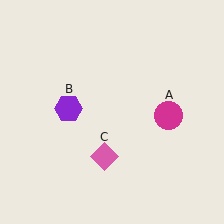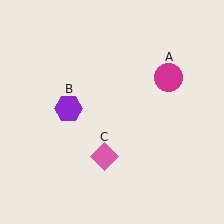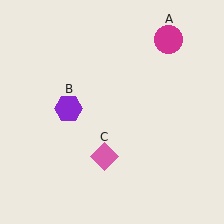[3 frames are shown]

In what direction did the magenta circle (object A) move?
The magenta circle (object A) moved up.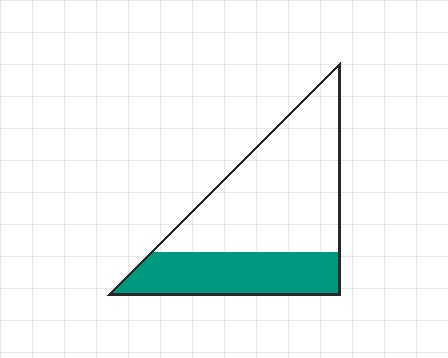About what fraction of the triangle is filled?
About one third (1/3).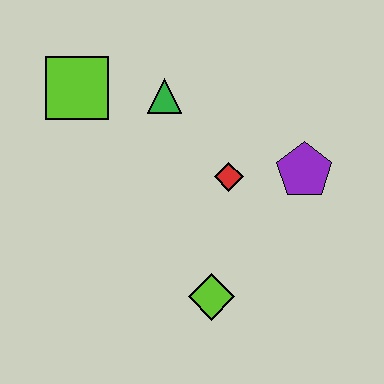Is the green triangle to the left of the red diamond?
Yes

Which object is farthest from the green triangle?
The lime diamond is farthest from the green triangle.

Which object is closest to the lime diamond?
The red diamond is closest to the lime diamond.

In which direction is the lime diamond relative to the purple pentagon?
The lime diamond is below the purple pentagon.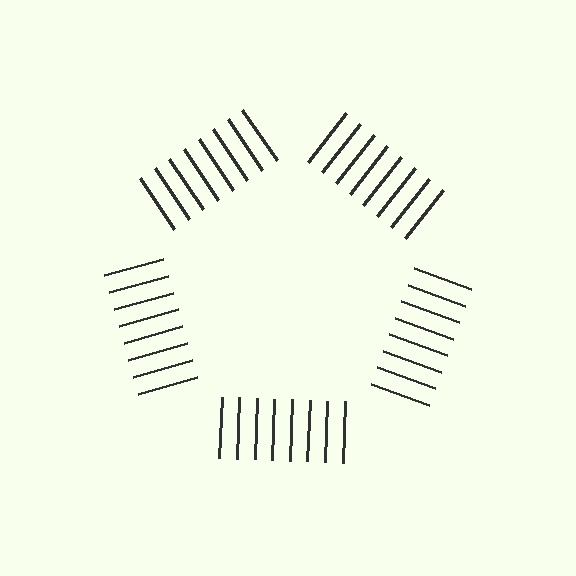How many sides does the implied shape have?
5 sides — the line-ends trace a pentagon.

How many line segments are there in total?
40 — 8 along each of the 5 edges.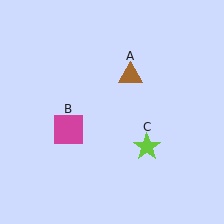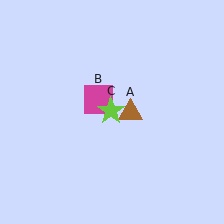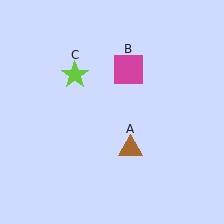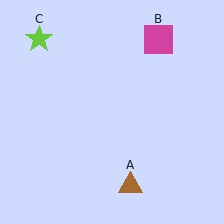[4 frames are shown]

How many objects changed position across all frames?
3 objects changed position: brown triangle (object A), magenta square (object B), lime star (object C).